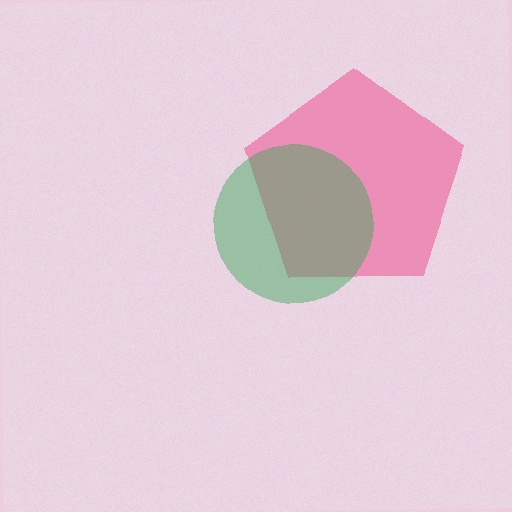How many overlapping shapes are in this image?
There are 2 overlapping shapes in the image.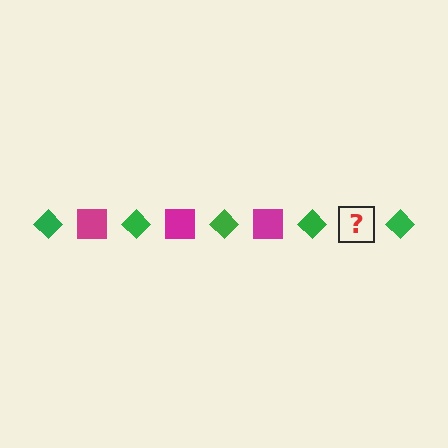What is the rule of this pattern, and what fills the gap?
The rule is that the pattern alternates between green diamond and magenta square. The gap should be filled with a magenta square.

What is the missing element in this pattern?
The missing element is a magenta square.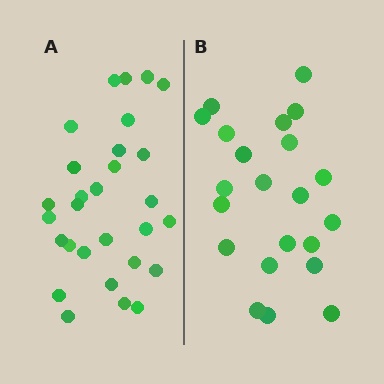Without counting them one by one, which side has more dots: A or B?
Region A (the left region) has more dots.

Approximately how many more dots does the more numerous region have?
Region A has roughly 8 or so more dots than region B.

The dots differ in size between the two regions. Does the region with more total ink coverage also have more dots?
No. Region B has more total ink coverage because its dots are larger, but region A actually contains more individual dots. Total area can be misleading — the number of items is what matters here.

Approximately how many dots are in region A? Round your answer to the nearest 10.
About 30 dots. (The exact count is 29, which rounds to 30.)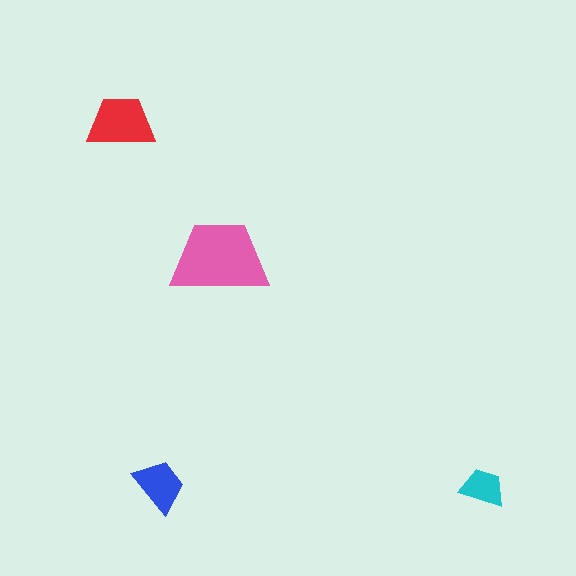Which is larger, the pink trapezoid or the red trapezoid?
The pink one.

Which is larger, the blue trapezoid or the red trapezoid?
The red one.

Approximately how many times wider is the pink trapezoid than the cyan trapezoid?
About 2 times wider.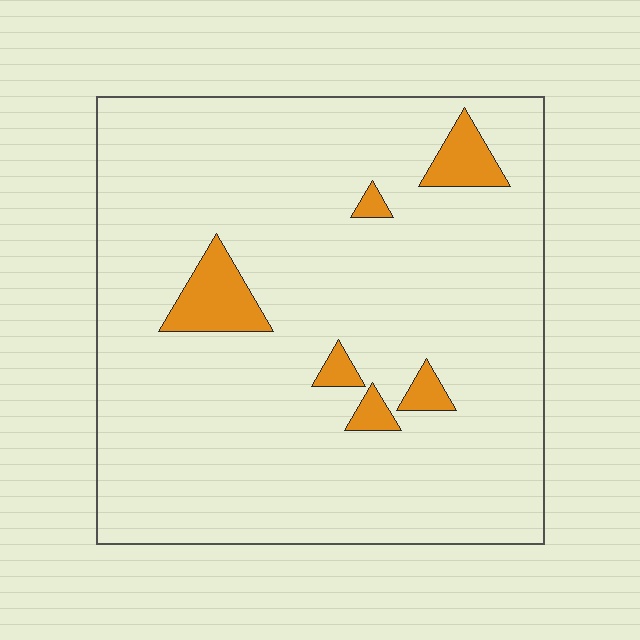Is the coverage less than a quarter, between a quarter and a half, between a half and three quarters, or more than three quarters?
Less than a quarter.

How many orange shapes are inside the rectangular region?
6.